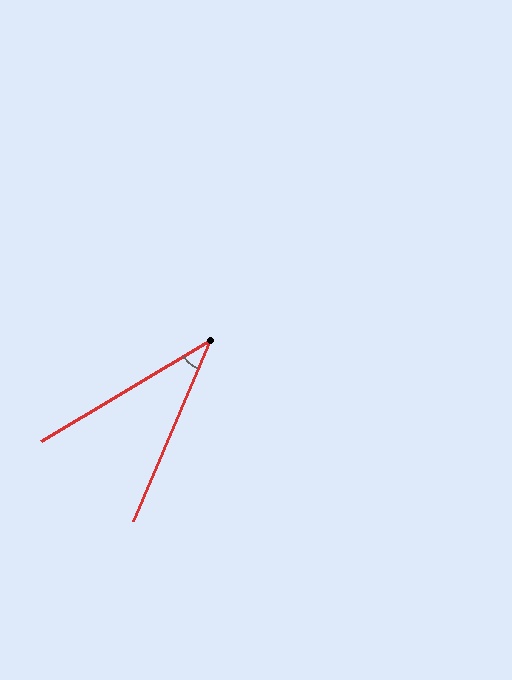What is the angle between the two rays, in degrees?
Approximately 36 degrees.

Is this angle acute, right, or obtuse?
It is acute.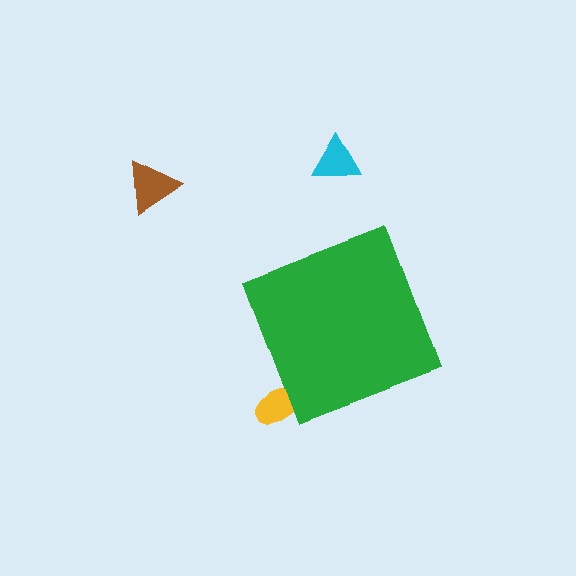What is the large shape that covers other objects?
A green diamond.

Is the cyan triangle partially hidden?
No, the cyan triangle is fully visible.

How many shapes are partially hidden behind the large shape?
1 shape is partially hidden.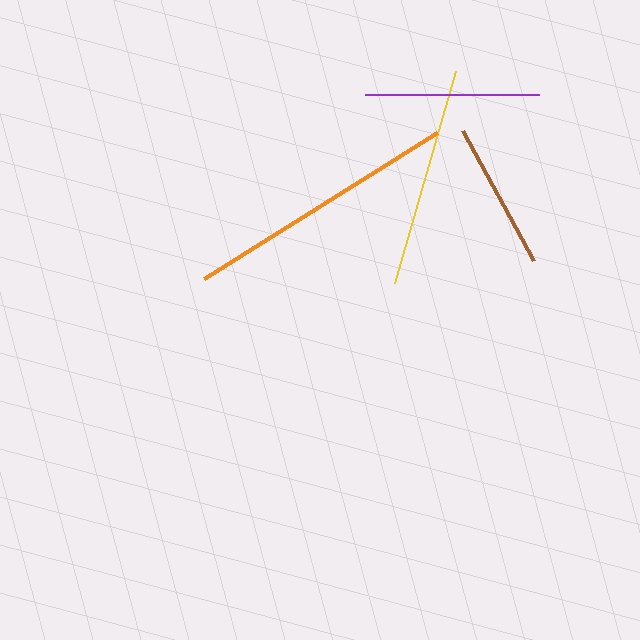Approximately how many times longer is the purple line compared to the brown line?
The purple line is approximately 1.2 times the length of the brown line.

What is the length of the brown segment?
The brown segment is approximately 147 pixels long.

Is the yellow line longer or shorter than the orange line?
The orange line is longer than the yellow line.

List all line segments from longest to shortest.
From longest to shortest: orange, yellow, purple, brown.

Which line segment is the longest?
The orange line is the longest at approximately 276 pixels.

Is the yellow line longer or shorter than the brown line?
The yellow line is longer than the brown line.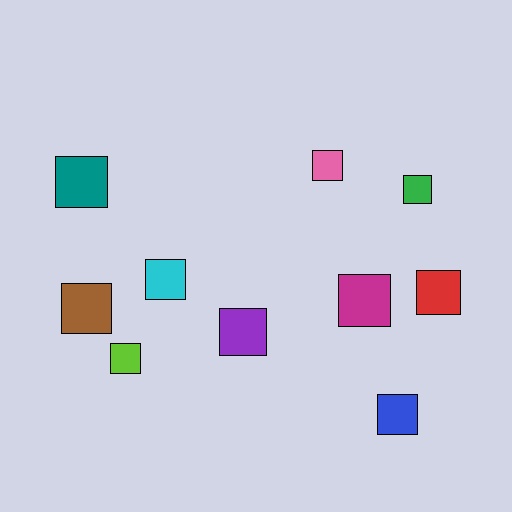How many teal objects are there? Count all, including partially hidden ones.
There is 1 teal object.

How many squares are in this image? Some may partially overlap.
There are 10 squares.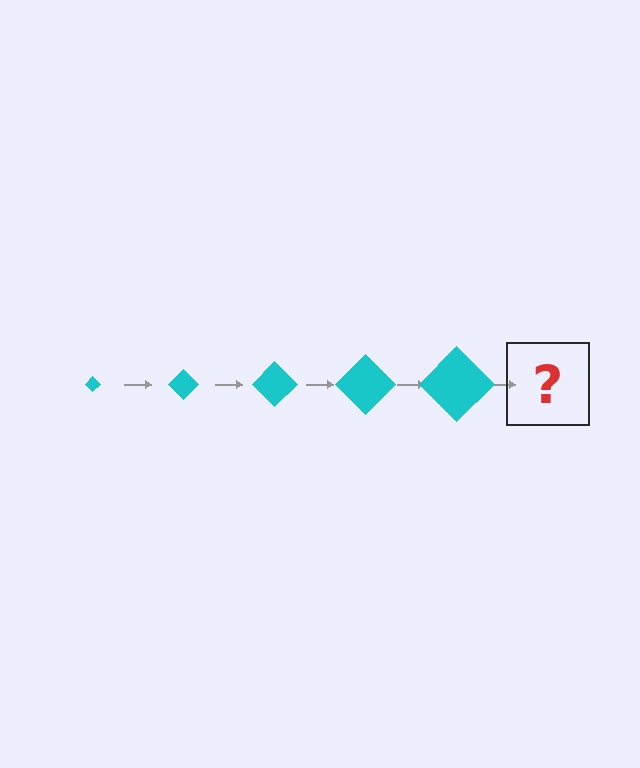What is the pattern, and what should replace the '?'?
The pattern is that the diamond gets progressively larger each step. The '?' should be a cyan diamond, larger than the previous one.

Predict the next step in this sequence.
The next step is a cyan diamond, larger than the previous one.